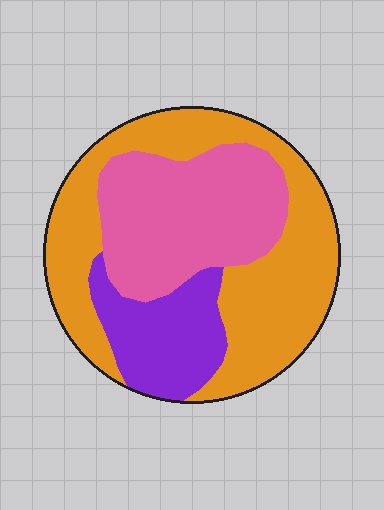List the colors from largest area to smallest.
From largest to smallest: orange, pink, purple.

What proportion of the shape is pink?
Pink takes up about one third (1/3) of the shape.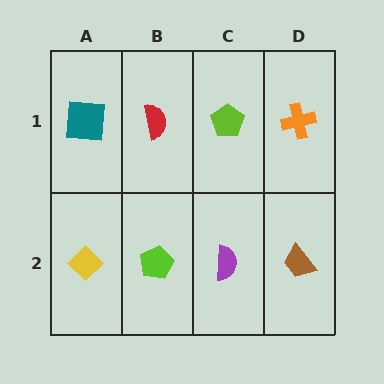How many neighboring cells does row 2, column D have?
2.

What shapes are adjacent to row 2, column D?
An orange cross (row 1, column D), a purple semicircle (row 2, column C).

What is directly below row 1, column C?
A purple semicircle.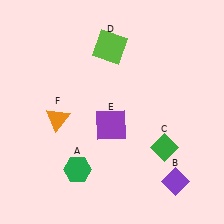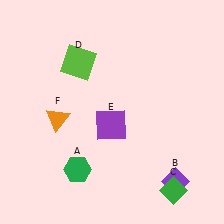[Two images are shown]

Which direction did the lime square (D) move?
The lime square (D) moved left.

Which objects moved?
The objects that moved are: the green diamond (C), the lime square (D).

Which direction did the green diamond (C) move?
The green diamond (C) moved down.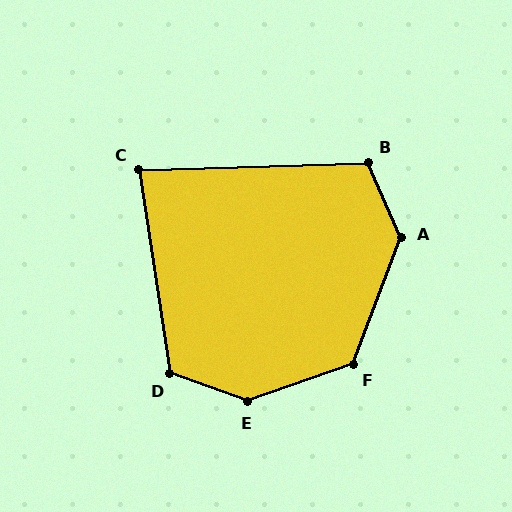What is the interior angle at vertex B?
Approximately 112 degrees (obtuse).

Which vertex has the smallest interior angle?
C, at approximately 83 degrees.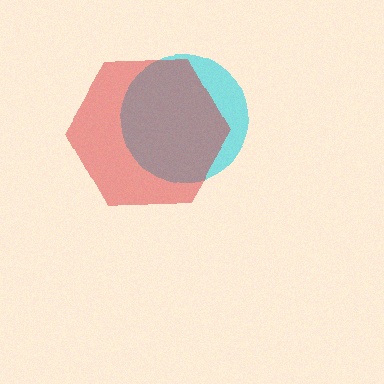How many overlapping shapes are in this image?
There are 2 overlapping shapes in the image.